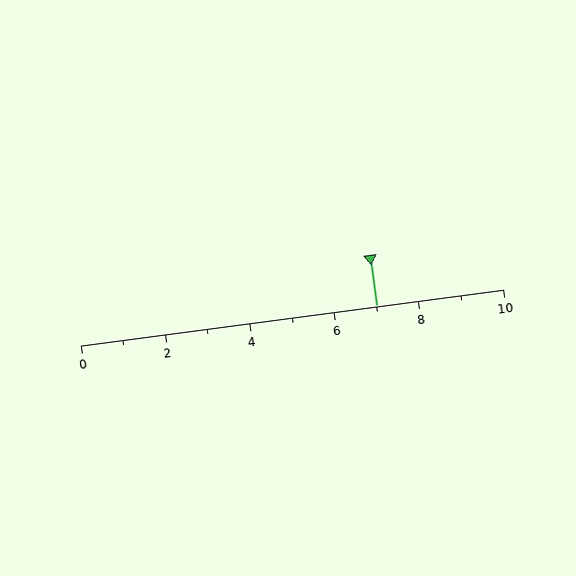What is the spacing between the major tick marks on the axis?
The major ticks are spaced 2 apart.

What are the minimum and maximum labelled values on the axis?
The axis runs from 0 to 10.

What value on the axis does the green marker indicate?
The marker indicates approximately 7.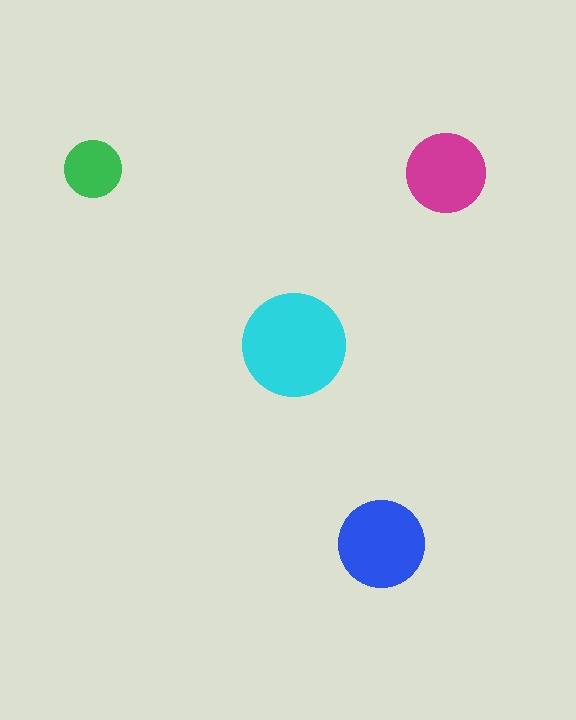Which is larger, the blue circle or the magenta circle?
The blue one.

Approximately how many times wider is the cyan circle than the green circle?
About 2 times wider.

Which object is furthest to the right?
The magenta circle is rightmost.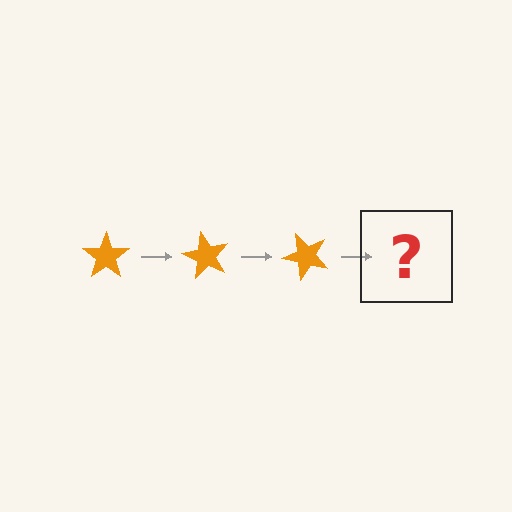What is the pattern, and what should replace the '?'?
The pattern is that the star rotates 60 degrees each step. The '?' should be an orange star rotated 180 degrees.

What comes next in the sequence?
The next element should be an orange star rotated 180 degrees.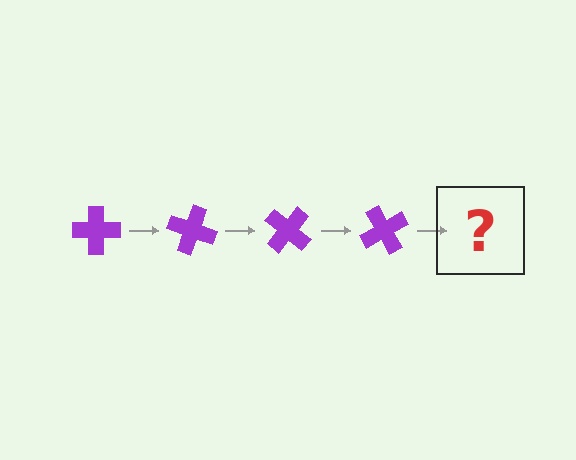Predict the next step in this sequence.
The next step is a purple cross rotated 80 degrees.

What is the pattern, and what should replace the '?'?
The pattern is that the cross rotates 20 degrees each step. The '?' should be a purple cross rotated 80 degrees.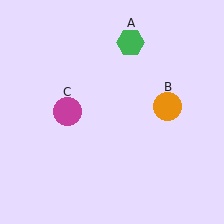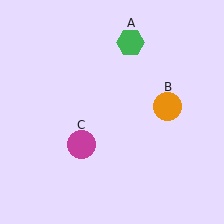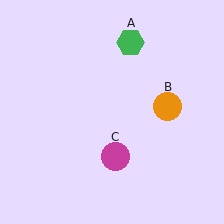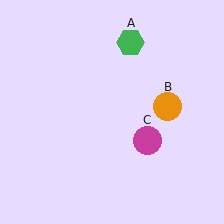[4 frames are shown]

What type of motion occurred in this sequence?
The magenta circle (object C) rotated counterclockwise around the center of the scene.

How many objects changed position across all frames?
1 object changed position: magenta circle (object C).